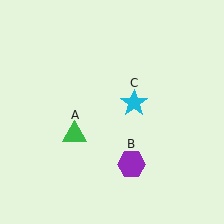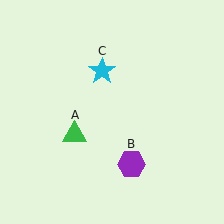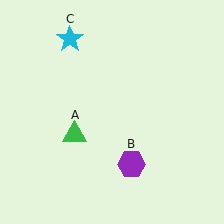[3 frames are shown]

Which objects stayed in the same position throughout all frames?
Green triangle (object A) and purple hexagon (object B) remained stationary.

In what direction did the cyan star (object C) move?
The cyan star (object C) moved up and to the left.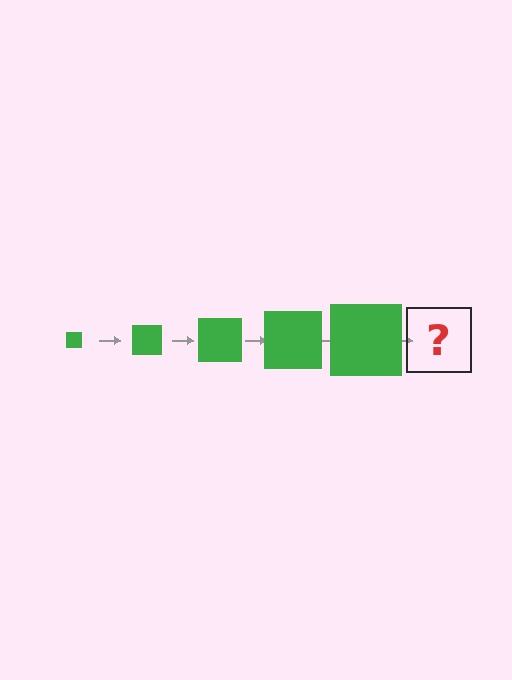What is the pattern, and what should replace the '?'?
The pattern is that the square gets progressively larger each step. The '?' should be a green square, larger than the previous one.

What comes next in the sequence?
The next element should be a green square, larger than the previous one.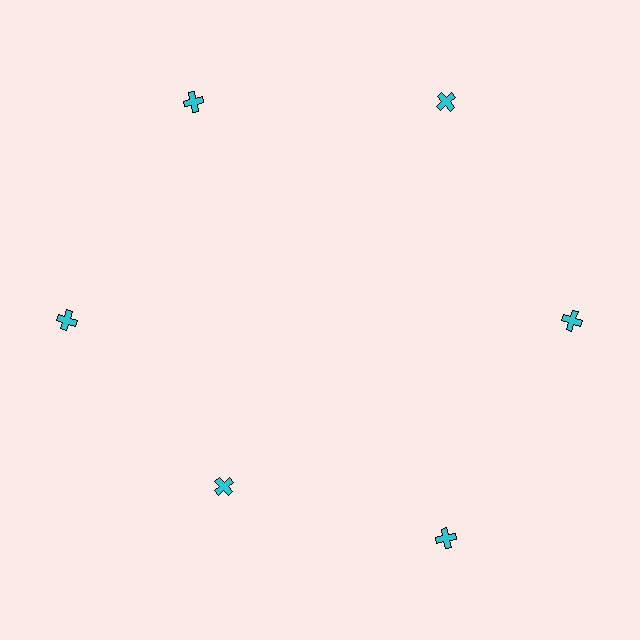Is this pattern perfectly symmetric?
No. The 6 cyan crosses are arranged in a ring, but one element near the 7 o'clock position is pulled inward toward the center, breaking the 6-fold rotational symmetry.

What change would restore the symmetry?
The symmetry would be restored by moving it outward, back onto the ring so that all 6 crosses sit at equal angles and equal distance from the center.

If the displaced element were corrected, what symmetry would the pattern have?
It would have 6-fold rotational symmetry — the pattern would map onto itself every 60 degrees.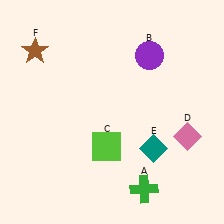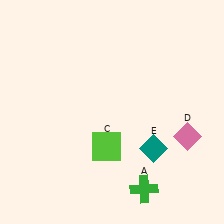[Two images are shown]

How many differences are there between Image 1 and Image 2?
There are 2 differences between the two images.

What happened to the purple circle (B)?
The purple circle (B) was removed in Image 2. It was in the top-right area of Image 1.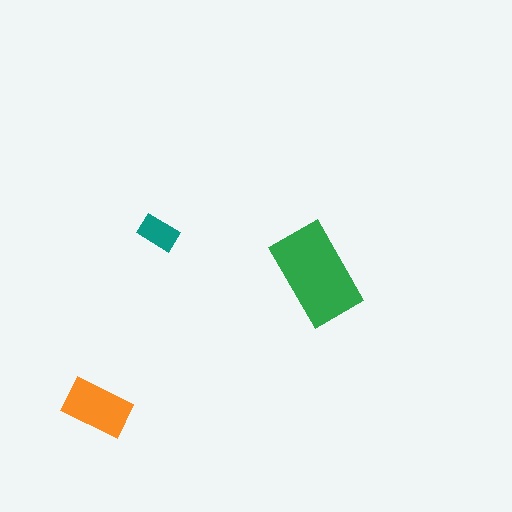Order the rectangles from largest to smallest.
the green one, the orange one, the teal one.